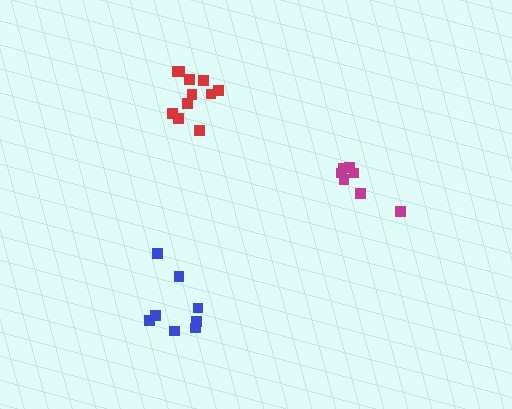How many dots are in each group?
Group 1: 8 dots, Group 2: 11 dots, Group 3: 7 dots (26 total).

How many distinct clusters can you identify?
There are 3 distinct clusters.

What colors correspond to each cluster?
The clusters are colored: blue, red, magenta.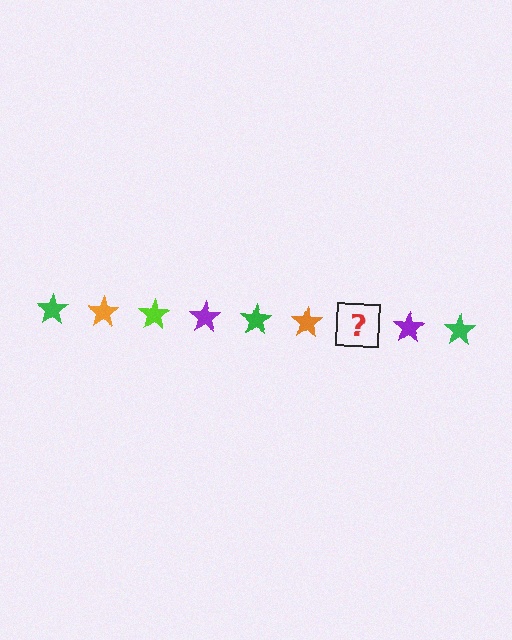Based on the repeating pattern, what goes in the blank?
The blank should be a lime star.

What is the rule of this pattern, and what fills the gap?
The rule is that the pattern cycles through green, orange, lime, purple stars. The gap should be filled with a lime star.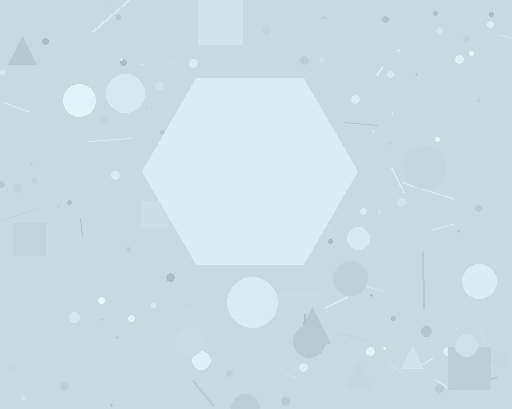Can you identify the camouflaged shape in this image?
The camouflaged shape is a hexagon.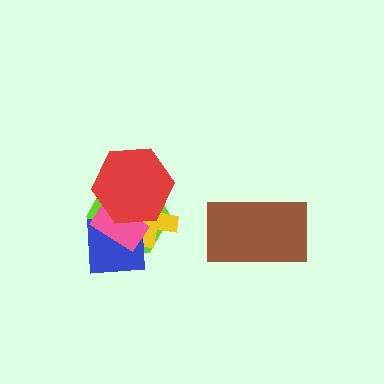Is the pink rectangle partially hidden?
Yes, it is partially covered by another shape.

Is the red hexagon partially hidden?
No, no other shape covers it.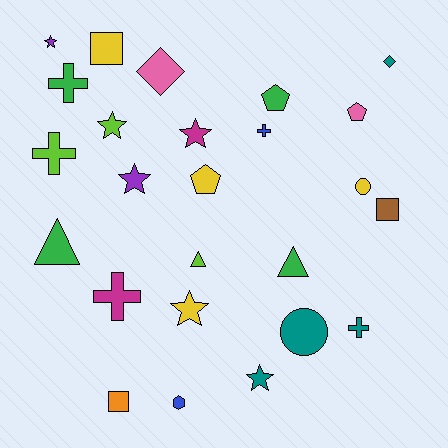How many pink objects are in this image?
There are 2 pink objects.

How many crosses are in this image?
There are 5 crosses.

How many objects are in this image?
There are 25 objects.